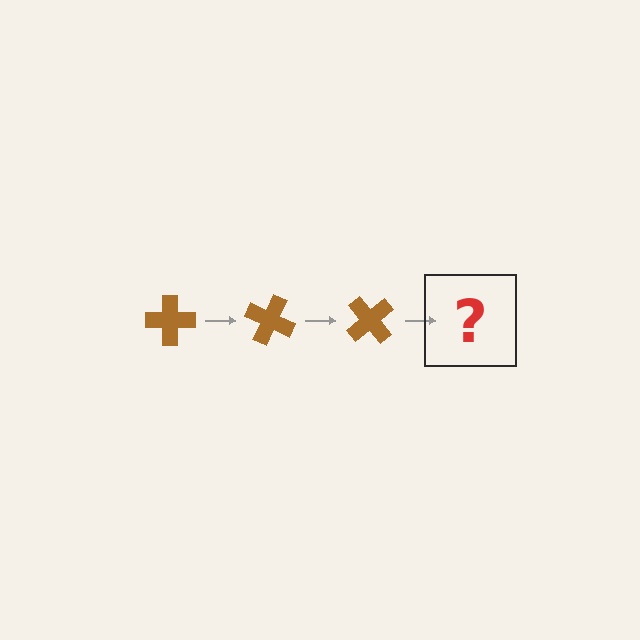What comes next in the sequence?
The next element should be a brown cross rotated 75 degrees.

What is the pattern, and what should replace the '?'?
The pattern is that the cross rotates 25 degrees each step. The '?' should be a brown cross rotated 75 degrees.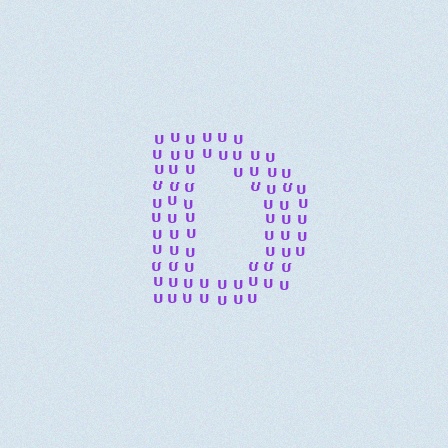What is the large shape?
The large shape is the letter D.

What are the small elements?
The small elements are letter U's.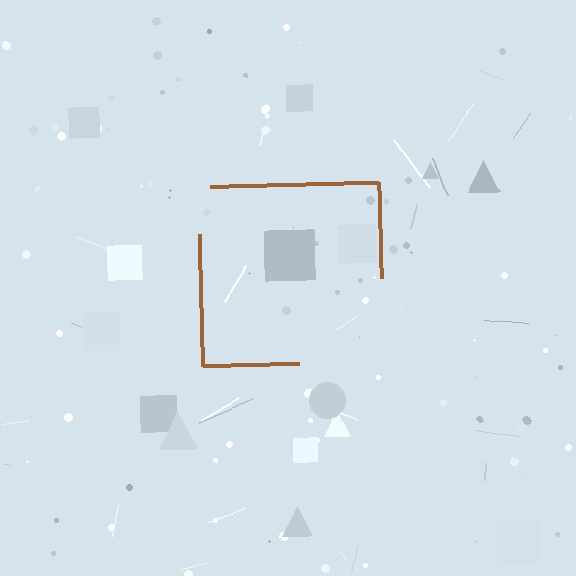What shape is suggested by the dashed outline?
The dashed outline suggests a square.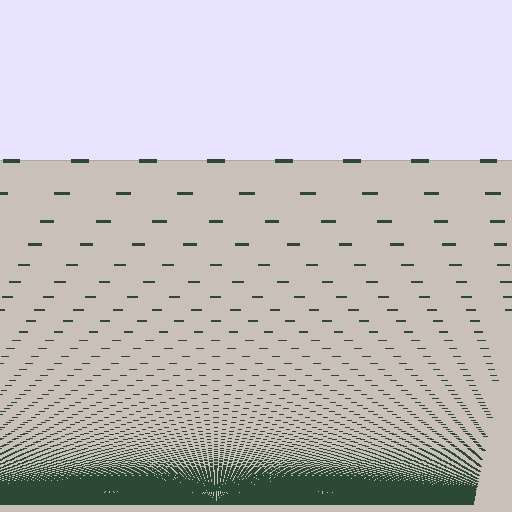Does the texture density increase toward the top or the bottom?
Density increases toward the bottom.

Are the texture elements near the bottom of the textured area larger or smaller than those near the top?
Smaller. The gradient is inverted — elements near the bottom are smaller and denser.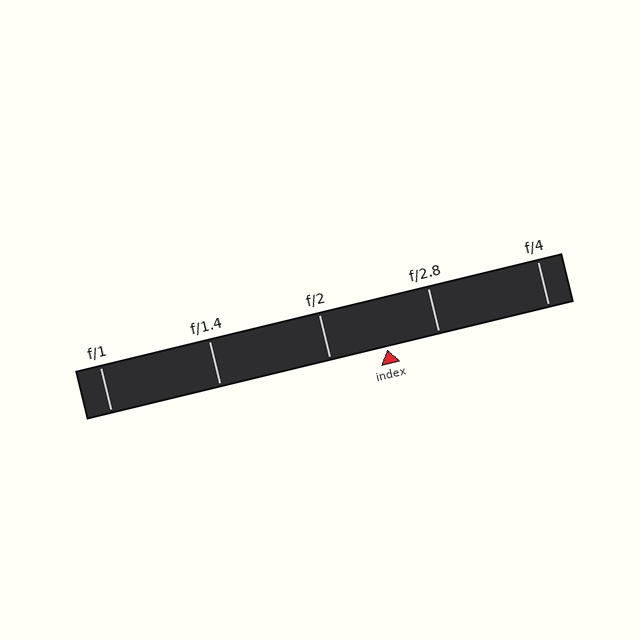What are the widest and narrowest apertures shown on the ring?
The widest aperture shown is f/1 and the narrowest is f/4.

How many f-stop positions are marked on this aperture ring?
There are 5 f-stop positions marked.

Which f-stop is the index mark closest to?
The index mark is closest to f/2.8.